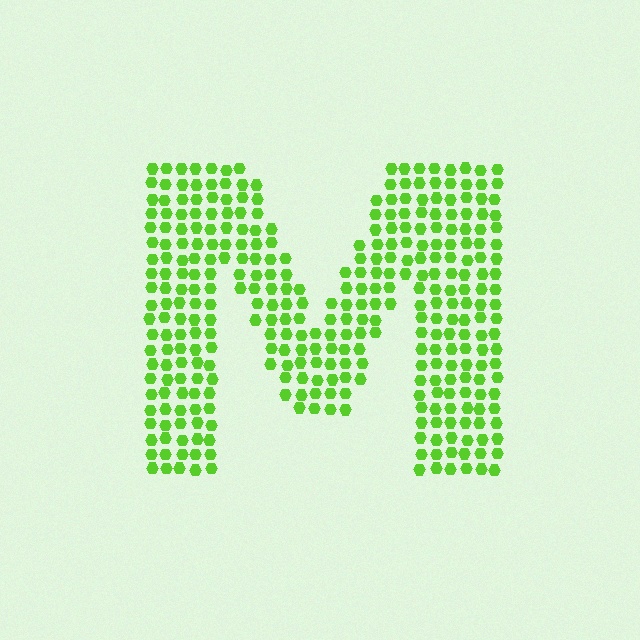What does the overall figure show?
The overall figure shows the letter M.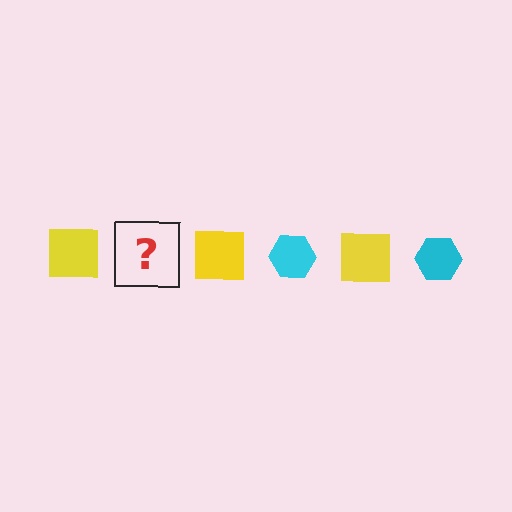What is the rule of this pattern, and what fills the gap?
The rule is that the pattern alternates between yellow square and cyan hexagon. The gap should be filled with a cyan hexagon.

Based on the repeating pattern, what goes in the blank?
The blank should be a cyan hexagon.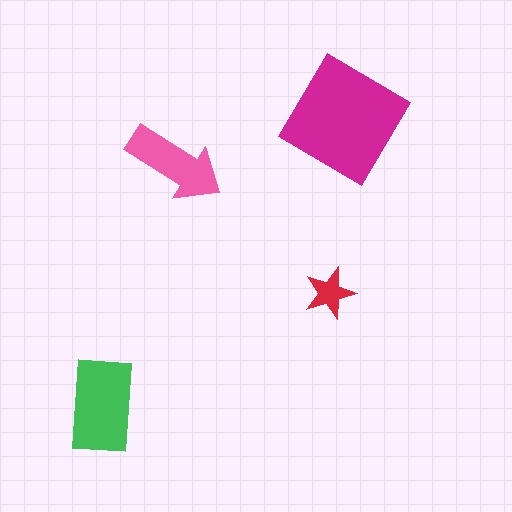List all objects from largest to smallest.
The magenta diamond, the green rectangle, the pink arrow, the red star.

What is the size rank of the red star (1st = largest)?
4th.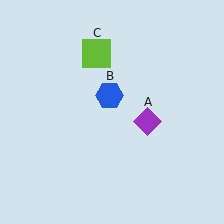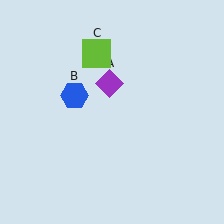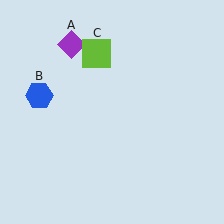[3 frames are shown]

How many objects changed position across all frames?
2 objects changed position: purple diamond (object A), blue hexagon (object B).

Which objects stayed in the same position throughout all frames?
Lime square (object C) remained stationary.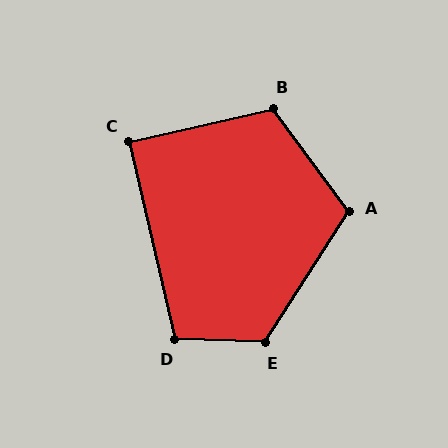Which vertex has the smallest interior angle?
C, at approximately 90 degrees.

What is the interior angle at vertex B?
Approximately 113 degrees (obtuse).